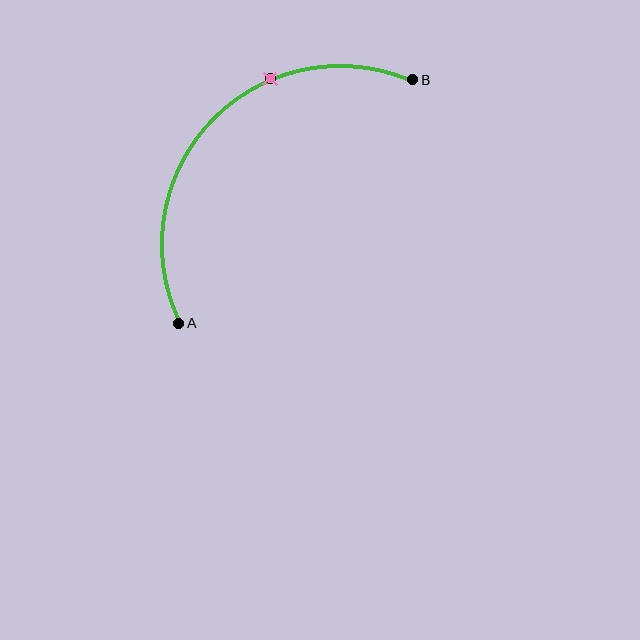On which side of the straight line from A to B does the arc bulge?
The arc bulges above and to the left of the straight line connecting A and B.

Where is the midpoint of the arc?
The arc midpoint is the point on the curve farthest from the straight line joining A and B. It sits above and to the left of that line.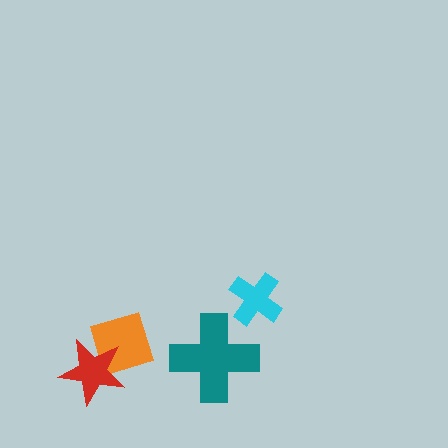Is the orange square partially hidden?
Yes, it is partially covered by another shape.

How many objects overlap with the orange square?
1 object overlaps with the orange square.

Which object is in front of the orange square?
The red star is in front of the orange square.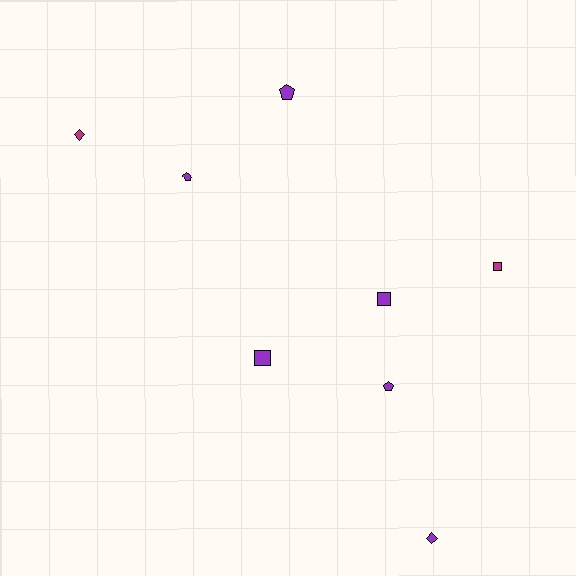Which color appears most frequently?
Purple, with 6 objects.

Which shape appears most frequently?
Pentagon, with 3 objects.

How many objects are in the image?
There are 8 objects.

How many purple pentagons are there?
There are 3 purple pentagons.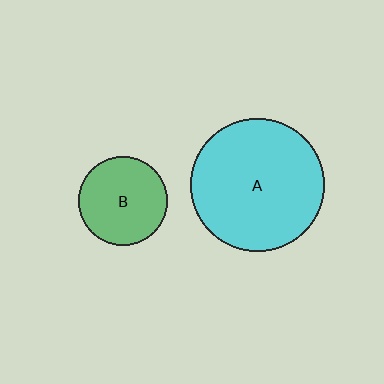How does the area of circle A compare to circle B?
Approximately 2.3 times.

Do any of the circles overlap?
No, none of the circles overlap.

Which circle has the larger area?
Circle A (cyan).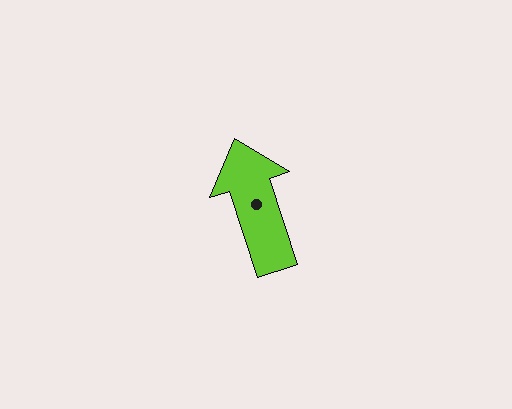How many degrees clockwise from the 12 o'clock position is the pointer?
Approximately 342 degrees.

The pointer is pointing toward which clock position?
Roughly 11 o'clock.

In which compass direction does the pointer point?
North.